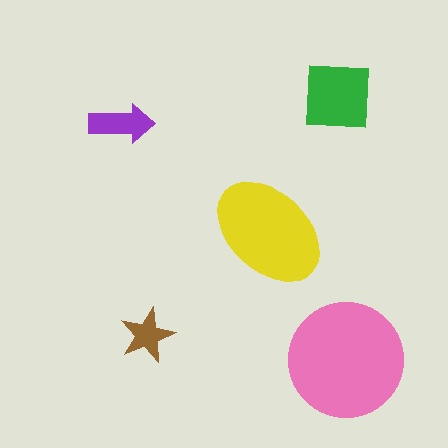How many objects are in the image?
There are 5 objects in the image.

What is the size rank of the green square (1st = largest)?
3rd.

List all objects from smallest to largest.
The brown star, the purple arrow, the green square, the yellow ellipse, the pink circle.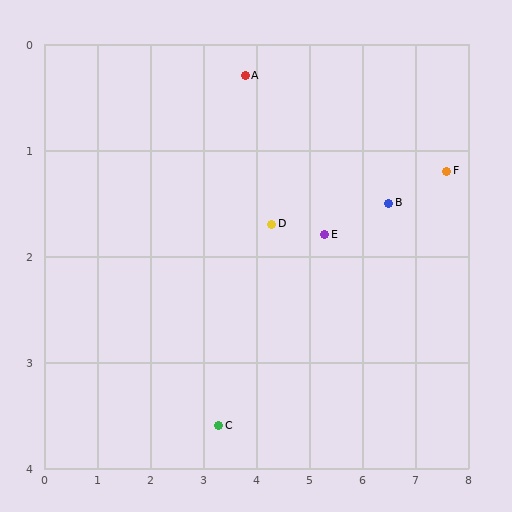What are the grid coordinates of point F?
Point F is at approximately (7.6, 1.2).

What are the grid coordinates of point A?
Point A is at approximately (3.8, 0.3).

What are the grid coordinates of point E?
Point E is at approximately (5.3, 1.8).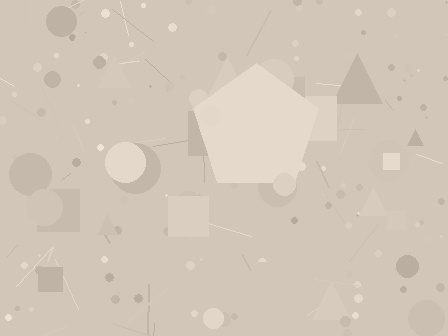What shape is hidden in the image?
A pentagon is hidden in the image.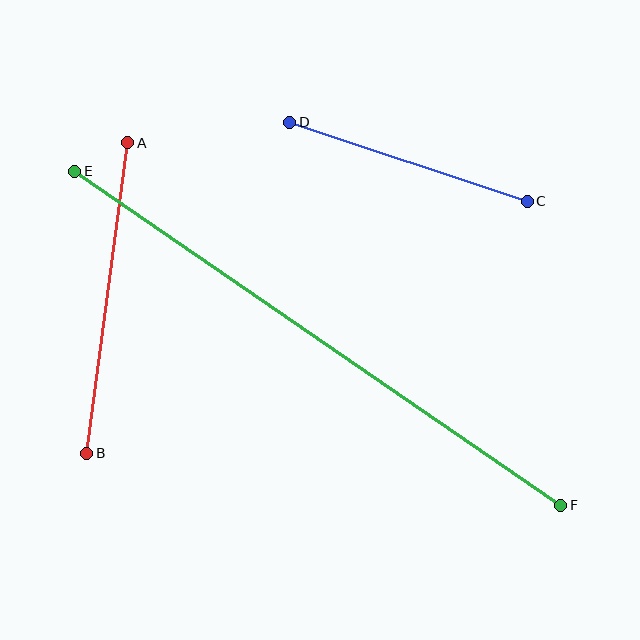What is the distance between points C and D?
The distance is approximately 250 pixels.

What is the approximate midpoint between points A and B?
The midpoint is at approximately (107, 298) pixels.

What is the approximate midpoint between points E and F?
The midpoint is at approximately (318, 338) pixels.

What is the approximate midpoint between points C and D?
The midpoint is at approximately (409, 162) pixels.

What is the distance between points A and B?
The distance is approximately 313 pixels.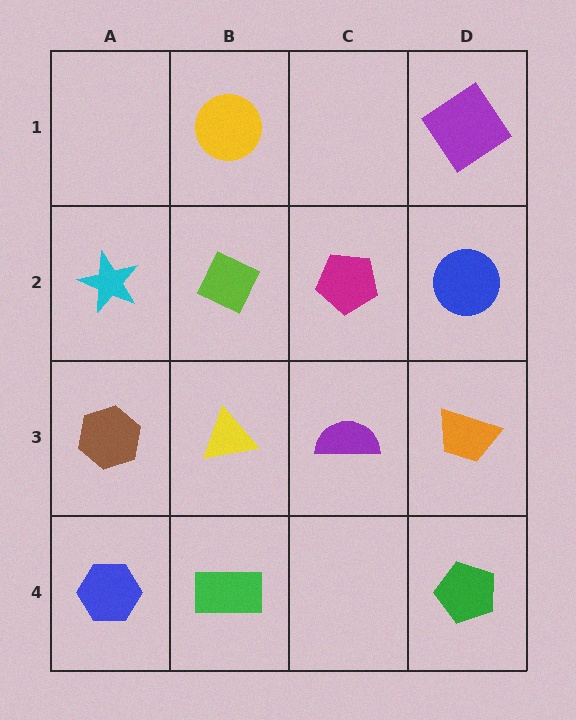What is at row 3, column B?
A yellow triangle.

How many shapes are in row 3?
4 shapes.